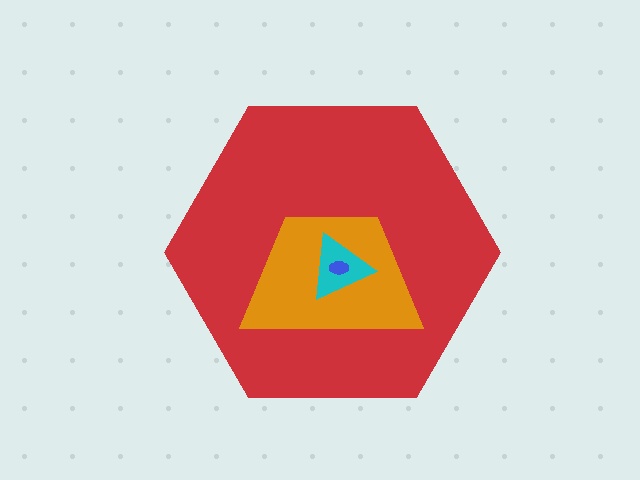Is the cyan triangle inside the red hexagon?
Yes.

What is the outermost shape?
The red hexagon.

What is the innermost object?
The blue ellipse.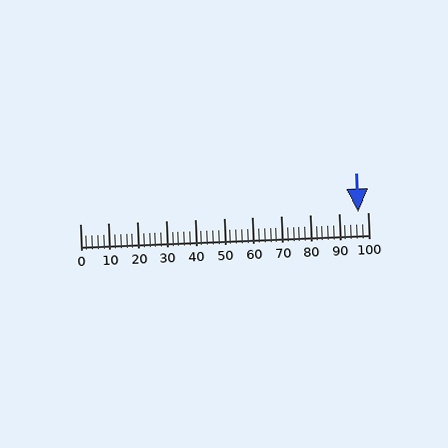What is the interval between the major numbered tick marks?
The major tick marks are spaced 10 units apart.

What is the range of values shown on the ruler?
The ruler shows values from 0 to 100.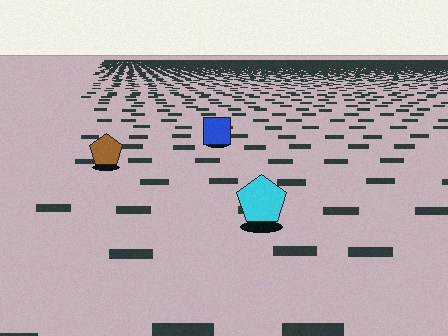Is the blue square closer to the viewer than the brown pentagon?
No. The brown pentagon is closer — you can tell from the texture gradient: the ground texture is coarser near it.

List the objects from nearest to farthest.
From nearest to farthest: the cyan pentagon, the brown pentagon, the blue square.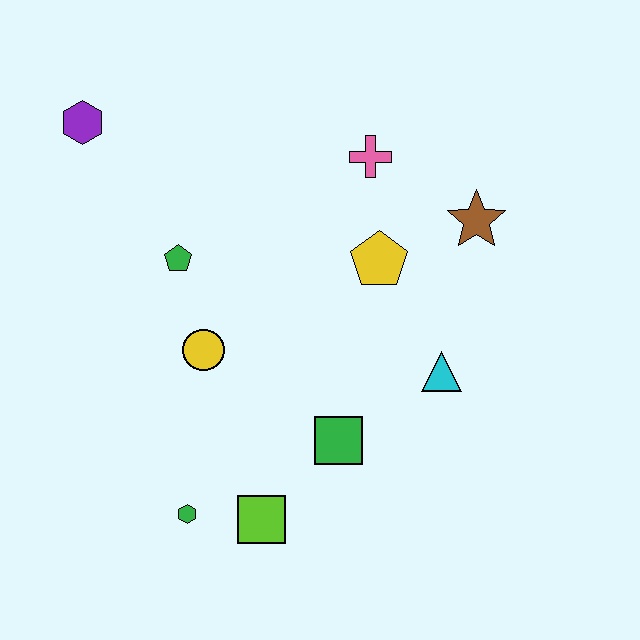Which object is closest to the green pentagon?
The yellow circle is closest to the green pentagon.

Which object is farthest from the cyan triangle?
The purple hexagon is farthest from the cyan triangle.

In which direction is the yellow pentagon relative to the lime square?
The yellow pentagon is above the lime square.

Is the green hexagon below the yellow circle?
Yes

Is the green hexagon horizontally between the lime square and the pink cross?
No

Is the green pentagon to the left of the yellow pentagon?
Yes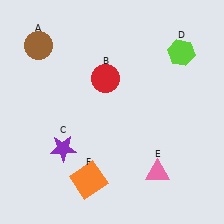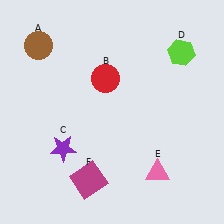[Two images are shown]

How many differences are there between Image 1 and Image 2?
There is 1 difference between the two images.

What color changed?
The square (F) changed from orange in Image 1 to magenta in Image 2.